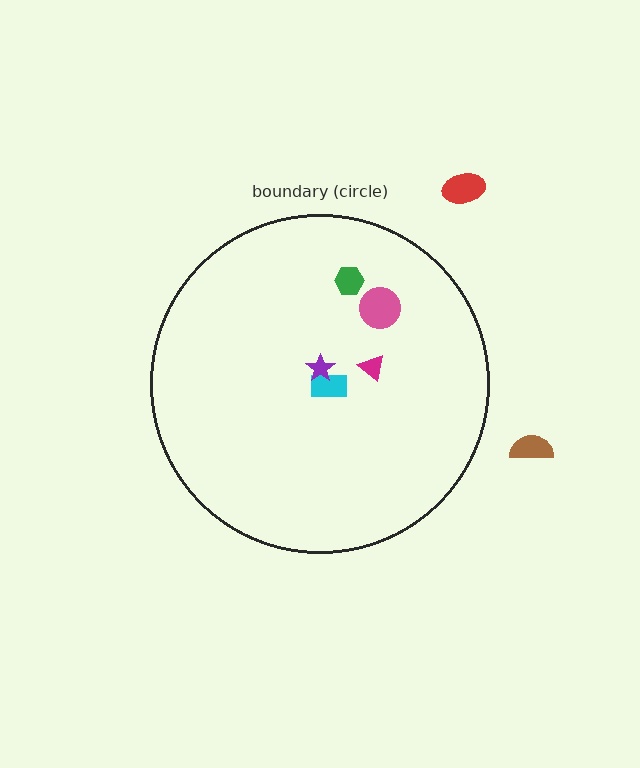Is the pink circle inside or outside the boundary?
Inside.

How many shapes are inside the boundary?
5 inside, 2 outside.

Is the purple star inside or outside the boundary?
Inside.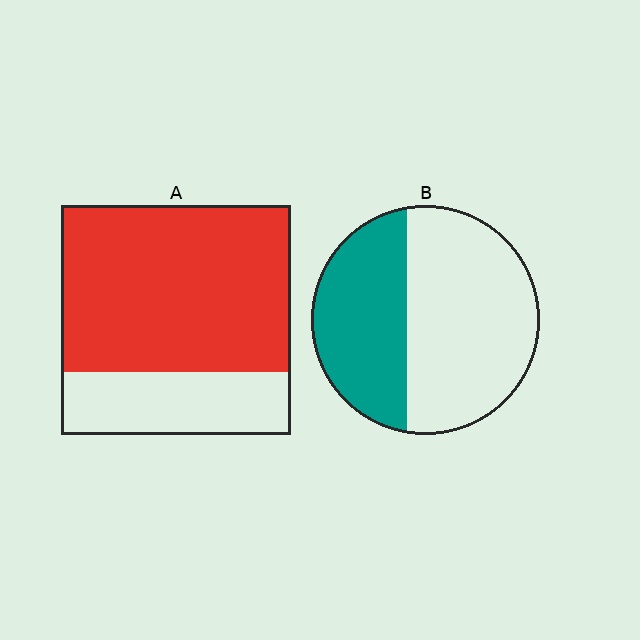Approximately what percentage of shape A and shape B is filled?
A is approximately 75% and B is approximately 40%.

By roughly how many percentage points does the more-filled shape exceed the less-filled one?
By roughly 35 percentage points (A over B).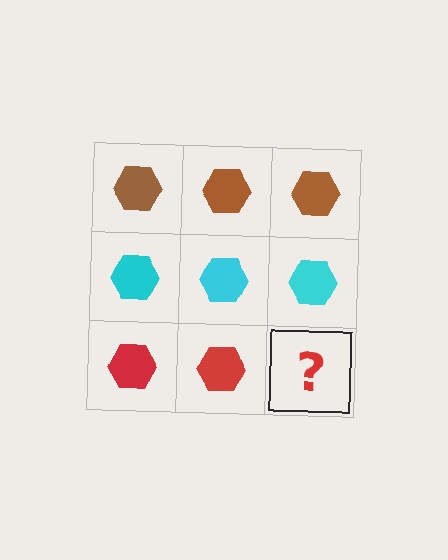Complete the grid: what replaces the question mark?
The question mark should be replaced with a red hexagon.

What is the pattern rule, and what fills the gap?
The rule is that each row has a consistent color. The gap should be filled with a red hexagon.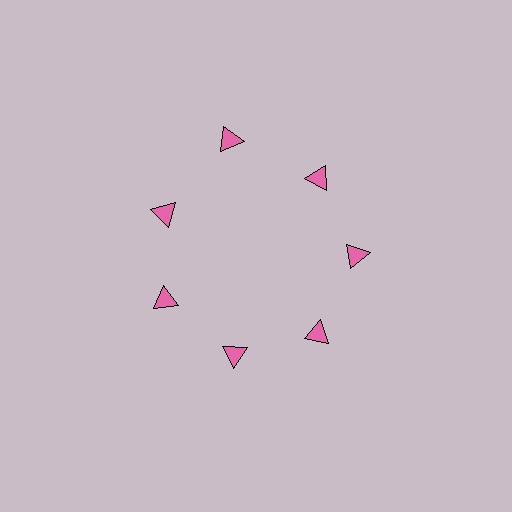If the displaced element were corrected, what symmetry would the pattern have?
It would have 7-fold rotational symmetry — the pattern would map onto itself every 51 degrees.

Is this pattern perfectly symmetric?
No. The 7 pink triangles are arranged in a ring, but one element near the 12 o'clock position is pushed outward from the center, breaking the 7-fold rotational symmetry.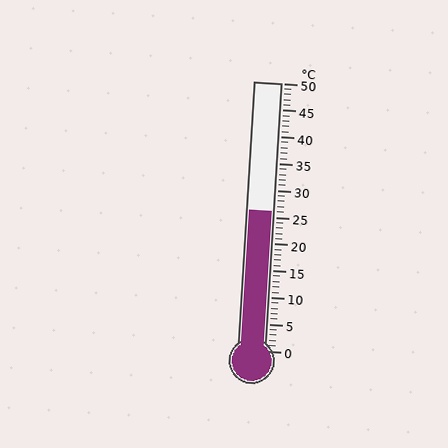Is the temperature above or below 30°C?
The temperature is below 30°C.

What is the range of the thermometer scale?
The thermometer scale ranges from 0°C to 50°C.